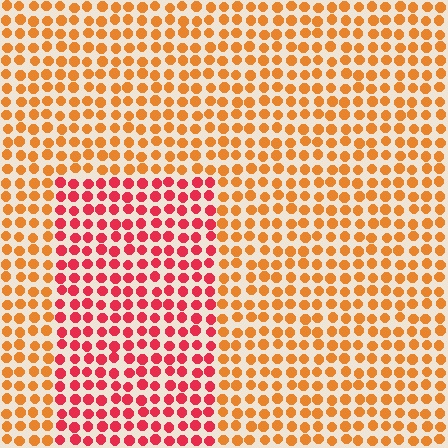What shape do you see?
I see a rectangle.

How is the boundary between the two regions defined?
The boundary is defined purely by a slight shift in hue (about 39 degrees). Spacing, size, and orientation are identical on both sides.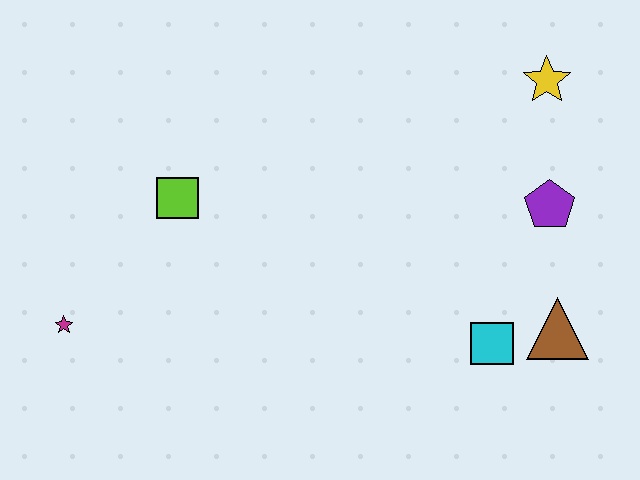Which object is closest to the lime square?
The magenta star is closest to the lime square.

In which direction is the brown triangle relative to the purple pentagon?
The brown triangle is below the purple pentagon.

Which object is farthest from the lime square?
The brown triangle is farthest from the lime square.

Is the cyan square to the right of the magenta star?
Yes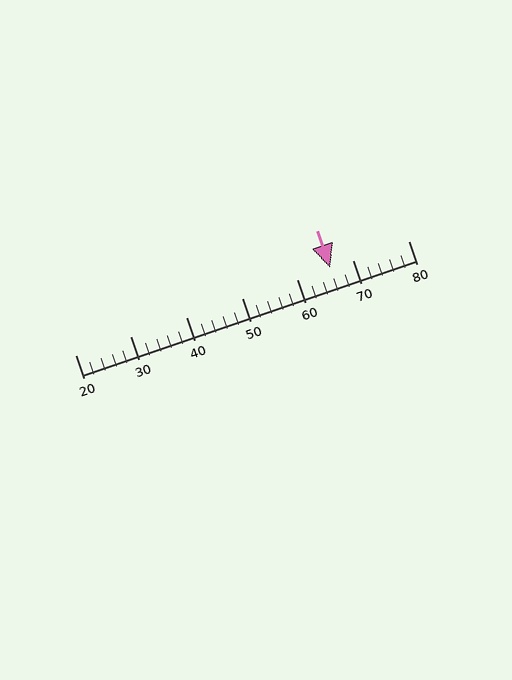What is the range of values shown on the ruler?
The ruler shows values from 20 to 80.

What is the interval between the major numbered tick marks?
The major tick marks are spaced 10 units apart.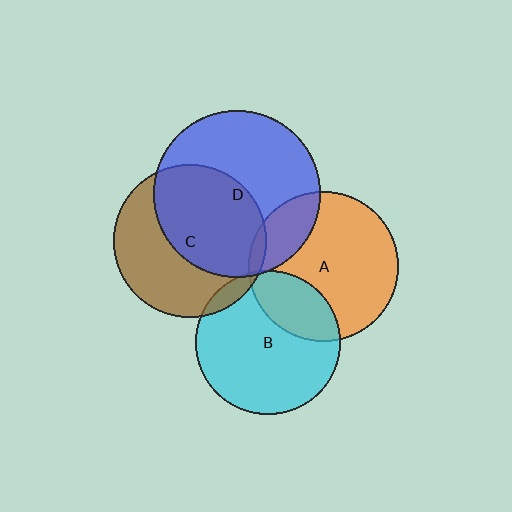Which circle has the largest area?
Circle D (blue).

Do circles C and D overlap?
Yes.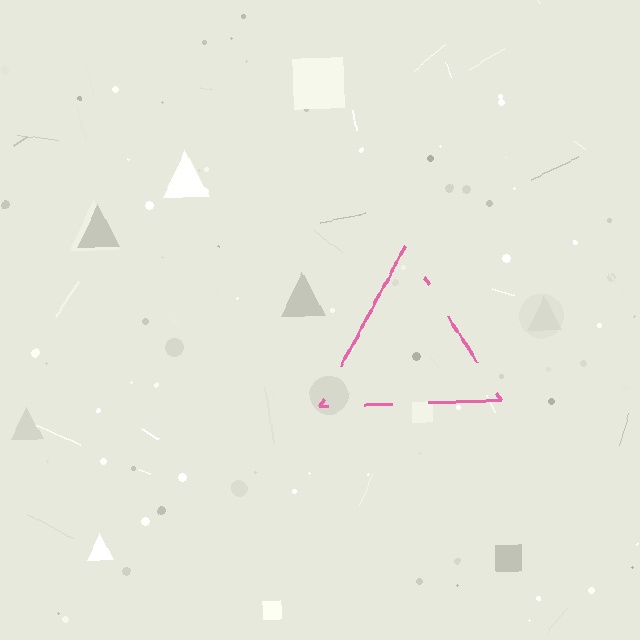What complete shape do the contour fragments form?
The contour fragments form a triangle.